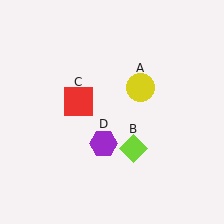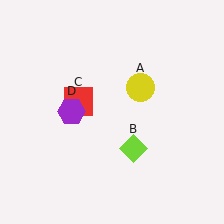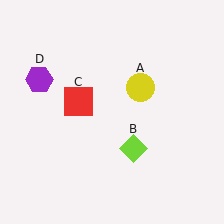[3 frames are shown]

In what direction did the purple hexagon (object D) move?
The purple hexagon (object D) moved up and to the left.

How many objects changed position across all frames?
1 object changed position: purple hexagon (object D).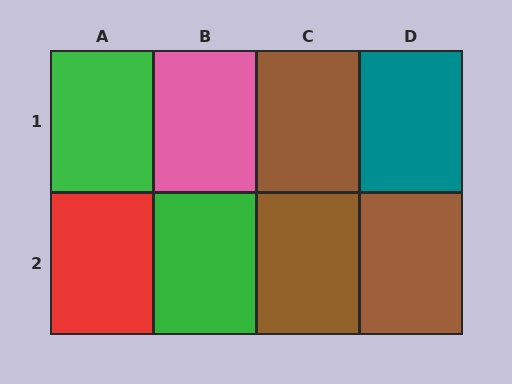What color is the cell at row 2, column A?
Red.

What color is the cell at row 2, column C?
Brown.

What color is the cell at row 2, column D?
Brown.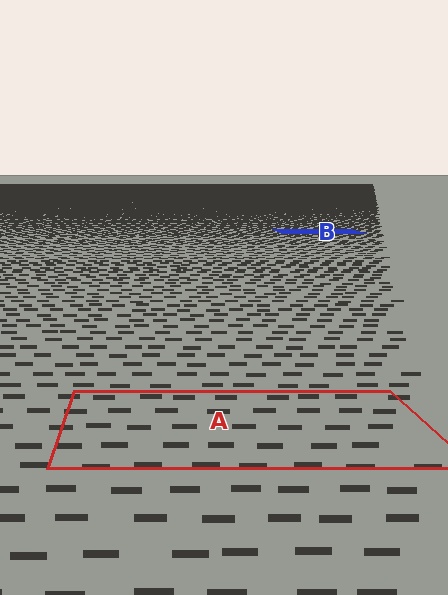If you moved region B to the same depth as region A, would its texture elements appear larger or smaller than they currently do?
They would appear larger. At a closer depth, the same texture elements are projected at a bigger on-screen size.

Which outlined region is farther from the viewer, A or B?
Region B is farther from the viewer — the texture elements inside it appear smaller and more densely packed.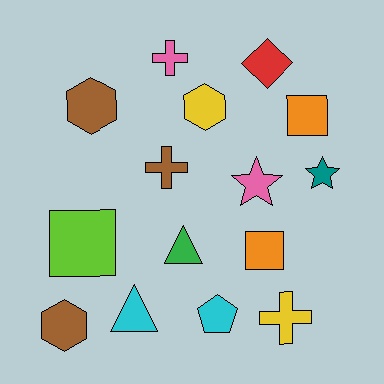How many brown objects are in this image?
There are 3 brown objects.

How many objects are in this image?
There are 15 objects.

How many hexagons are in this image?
There are 3 hexagons.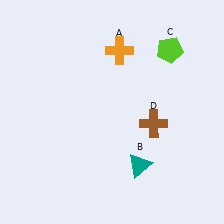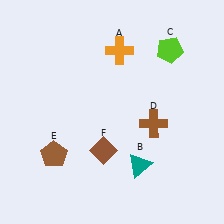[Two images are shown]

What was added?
A brown pentagon (E), a brown diamond (F) were added in Image 2.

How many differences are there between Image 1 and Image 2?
There are 2 differences between the two images.